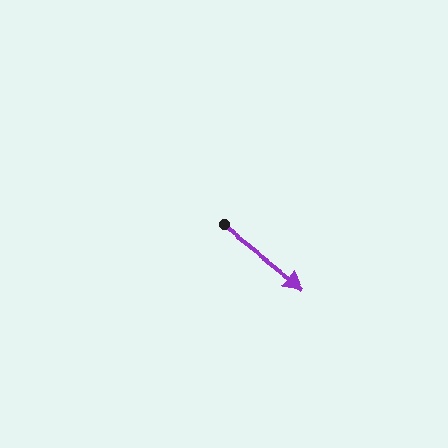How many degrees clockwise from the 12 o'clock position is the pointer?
Approximately 128 degrees.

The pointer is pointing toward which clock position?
Roughly 4 o'clock.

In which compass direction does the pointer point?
Southeast.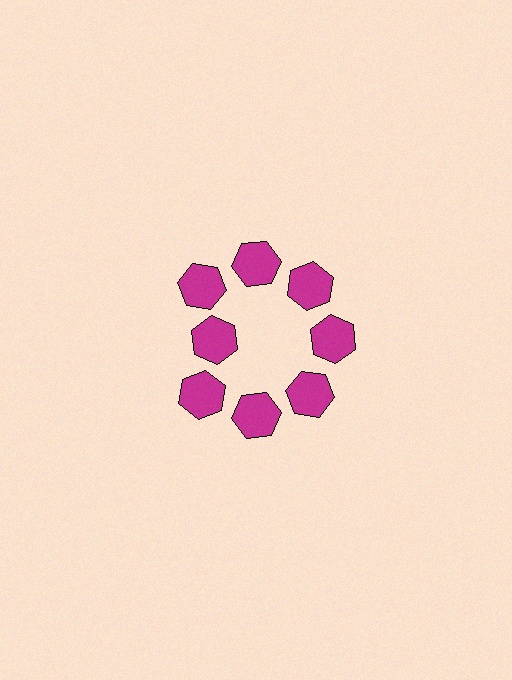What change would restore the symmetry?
The symmetry would be restored by moving it outward, back onto the ring so that all 8 hexagons sit at equal angles and equal distance from the center.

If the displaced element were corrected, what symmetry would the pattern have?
It would have 8-fold rotational symmetry — the pattern would map onto itself every 45 degrees.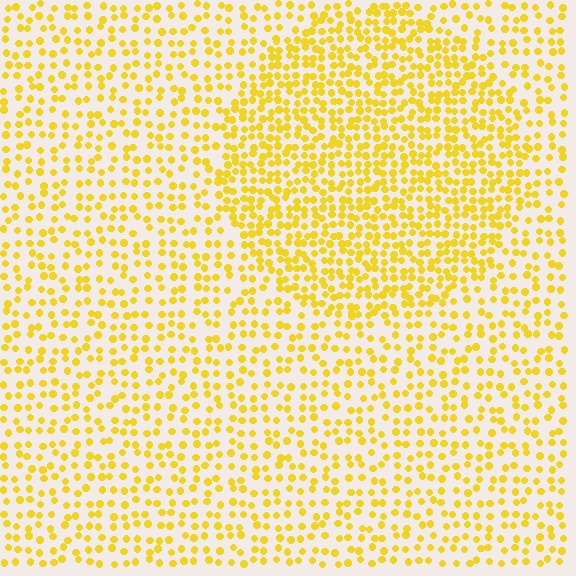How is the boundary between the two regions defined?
The boundary is defined by a change in element density (approximately 1.8x ratio). All elements are the same color, size, and shape.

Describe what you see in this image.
The image contains small yellow elements arranged at two different densities. A circle-shaped region is visible where the elements are more densely packed than the surrounding area.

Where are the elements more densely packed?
The elements are more densely packed inside the circle boundary.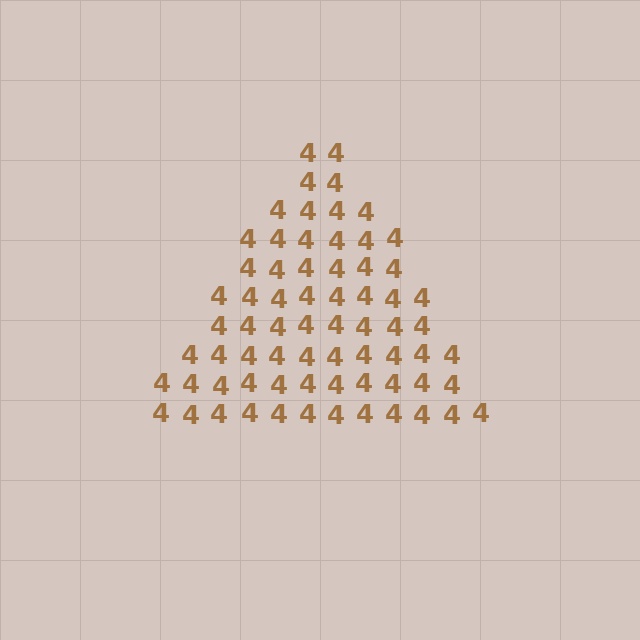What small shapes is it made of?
It is made of small digit 4's.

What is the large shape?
The large shape is a triangle.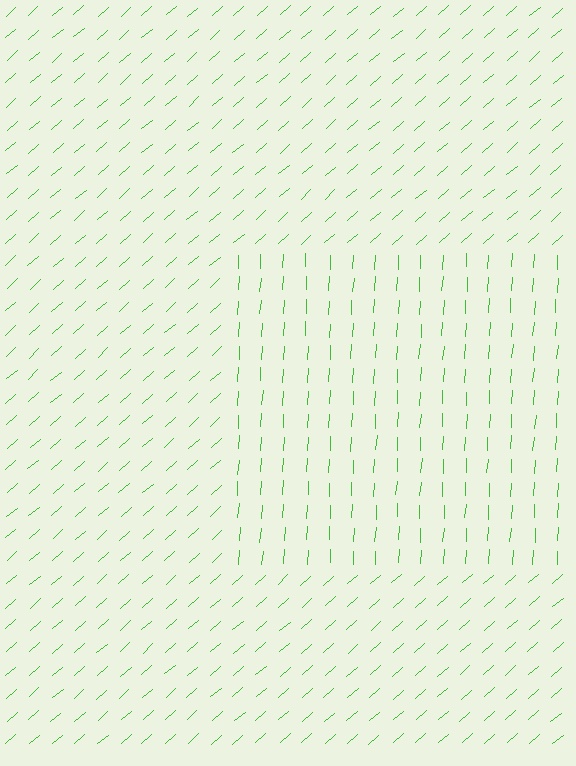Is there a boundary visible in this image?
Yes, there is a texture boundary formed by a change in line orientation.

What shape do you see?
I see a rectangle.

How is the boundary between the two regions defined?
The boundary is defined purely by a change in line orientation (approximately 45 degrees difference). All lines are the same color and thickness.